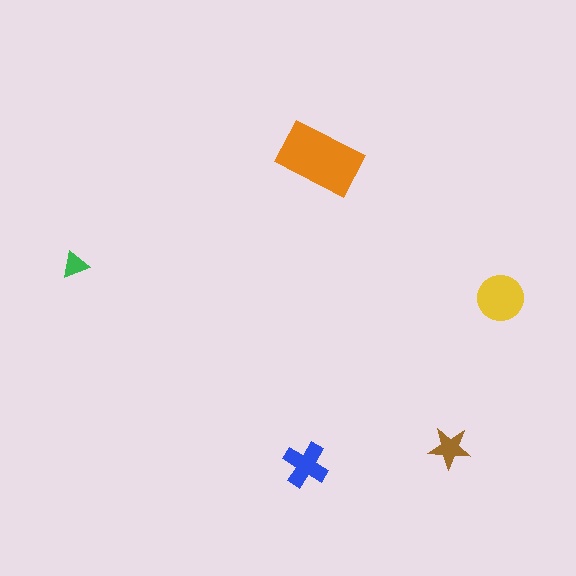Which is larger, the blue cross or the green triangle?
The blue cross.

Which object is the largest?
The orange rectangle.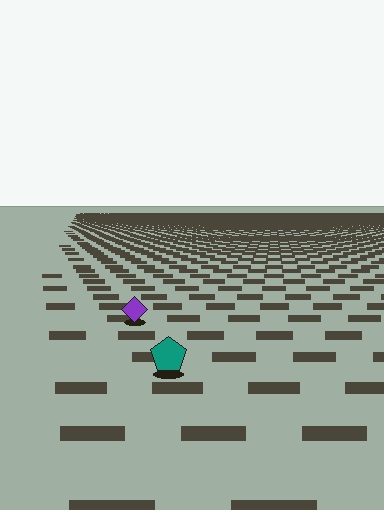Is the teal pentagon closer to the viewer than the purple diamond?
Yes. The teal pentagon is closer — you can tell from the texture gradient: the ground texture is coarser near it.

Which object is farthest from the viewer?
The purple diamond is farthest from the viewer. It appears smaller and the ground texture around it is denser.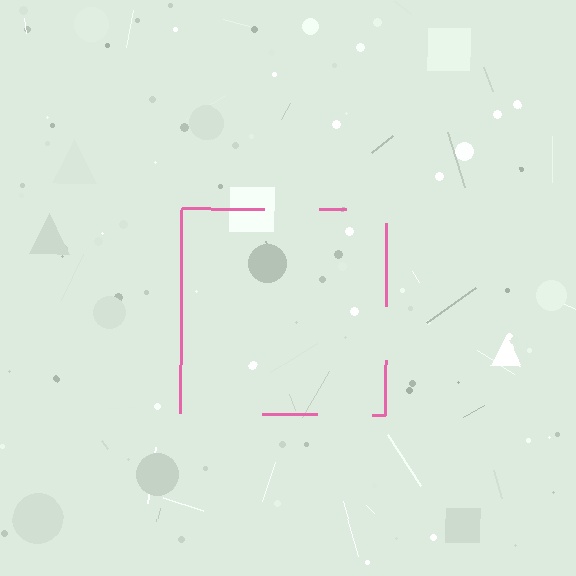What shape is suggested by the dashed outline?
The dashed outline suggests a square.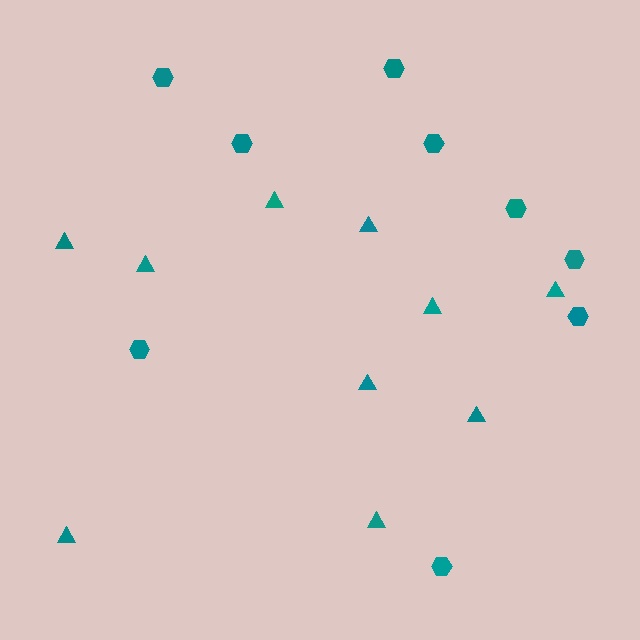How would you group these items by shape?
There are 2 groups: one group of hexagons (9) and one group of triangles (10).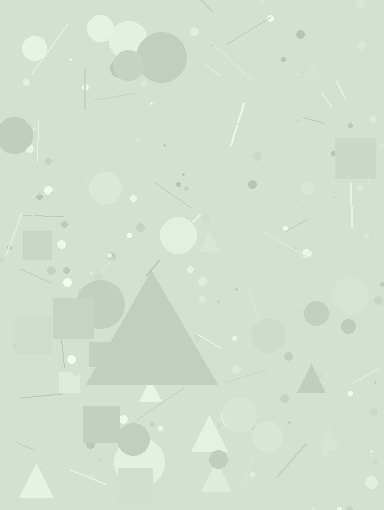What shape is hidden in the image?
A triangle is hidden in the image.